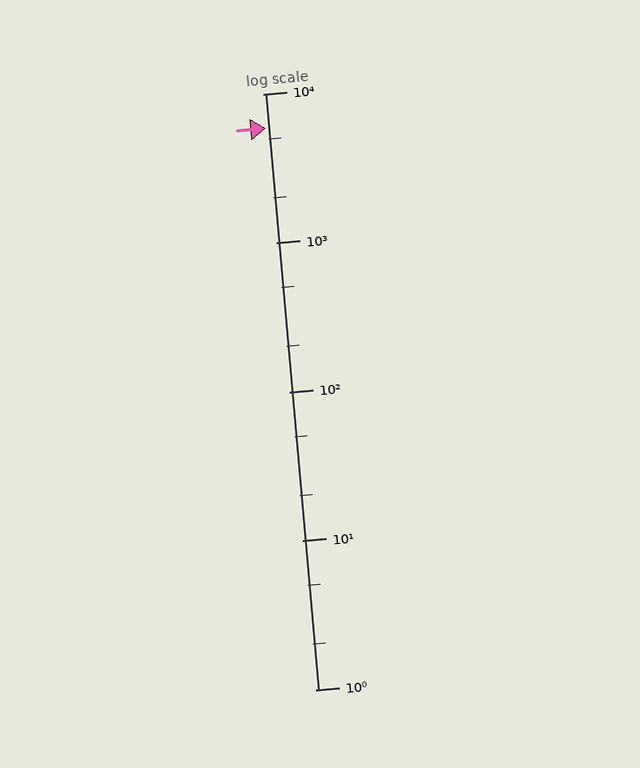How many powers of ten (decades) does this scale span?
The scale spans 4 decades, from 1 to 10000.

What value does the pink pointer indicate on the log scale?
The pointer indicates approximately 5900.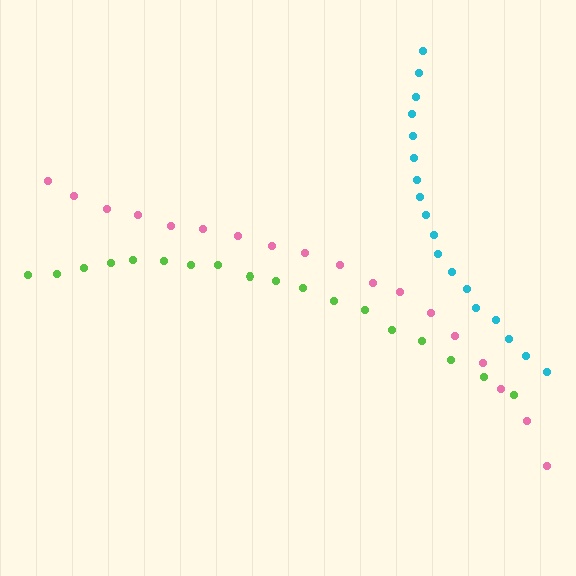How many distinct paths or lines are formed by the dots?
There are 3 distinct paths.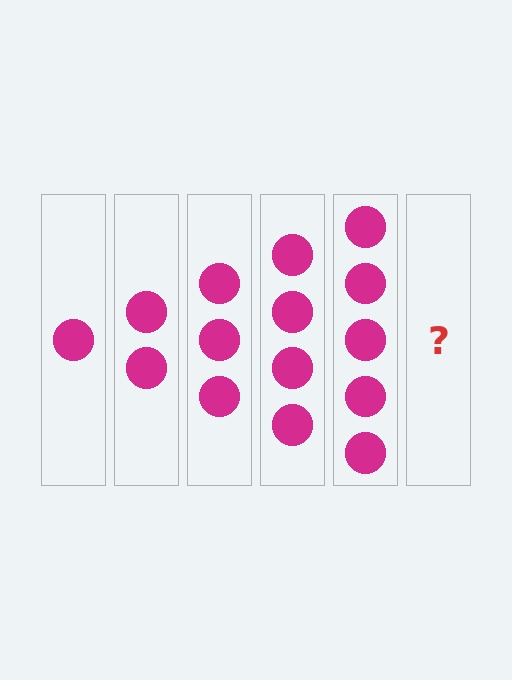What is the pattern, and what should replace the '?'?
The pattern is that each step adds one more circle. The '?' should be 6 circles.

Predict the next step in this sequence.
The next step is 6 circles.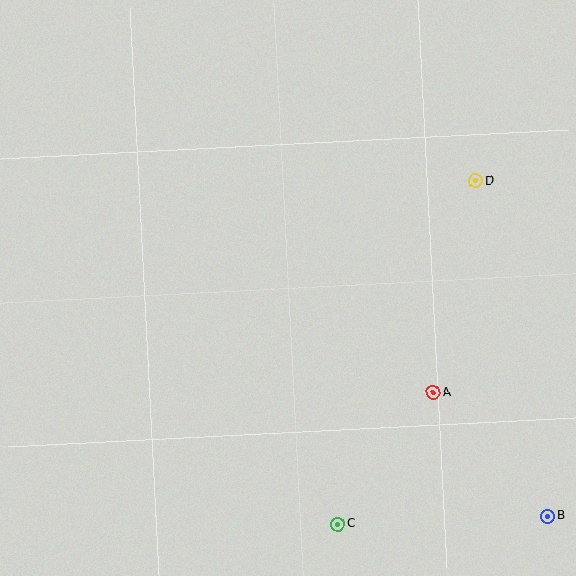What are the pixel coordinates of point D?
Point D is at (476, 181).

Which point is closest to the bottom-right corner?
Point B is closest to the bottom-right corner.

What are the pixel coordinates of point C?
Point C is at (338, 524).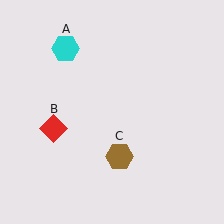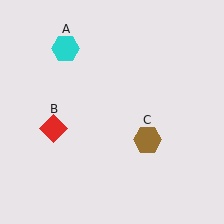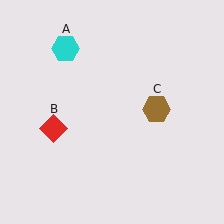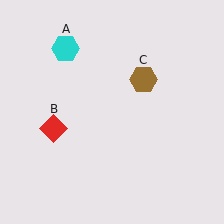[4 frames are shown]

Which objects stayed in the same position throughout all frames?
Cyan hexagon (object A) and red diamond (object B) remained stationary.